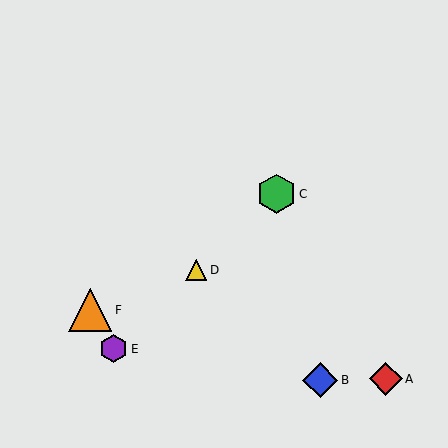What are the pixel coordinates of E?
Object E is at (114, 349).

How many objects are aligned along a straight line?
3 objects (C, D, E) are aligned along a straight line.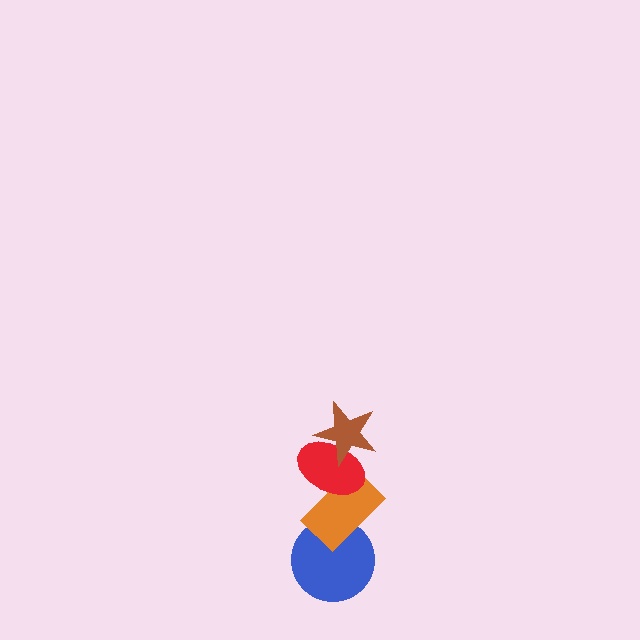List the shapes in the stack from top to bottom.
From top to bottom: the brown star, the red ellipse, the orange rectangle, the blue circle.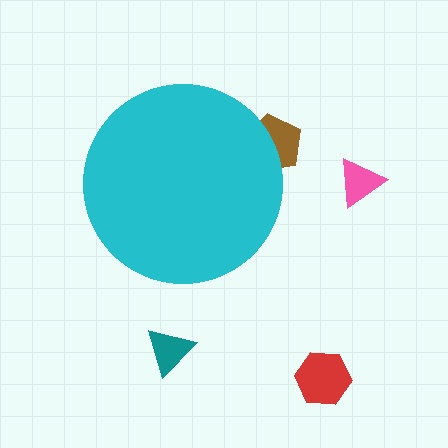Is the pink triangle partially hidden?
No, the pink triangle is fully visible.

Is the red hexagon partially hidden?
No, the red hexagon is fully visible.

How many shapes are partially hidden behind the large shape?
1 shape is partially hidden.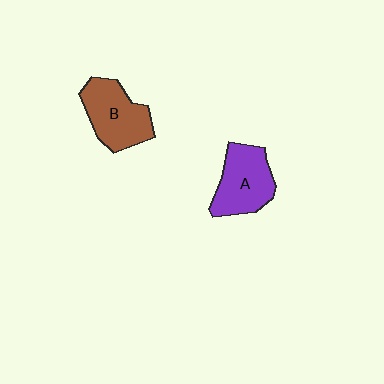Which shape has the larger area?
Shape B (brown).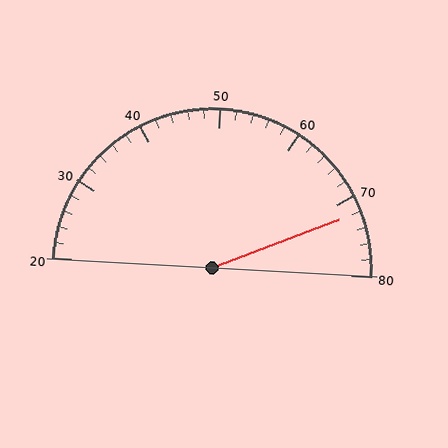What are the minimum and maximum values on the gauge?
The gauge ranges from 20 to 80.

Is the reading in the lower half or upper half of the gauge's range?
The reading is in the upper half of the range (20 to 80).